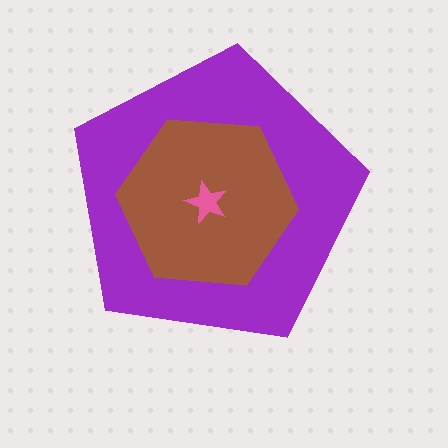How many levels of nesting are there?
3.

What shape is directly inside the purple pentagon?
The brown hexagon.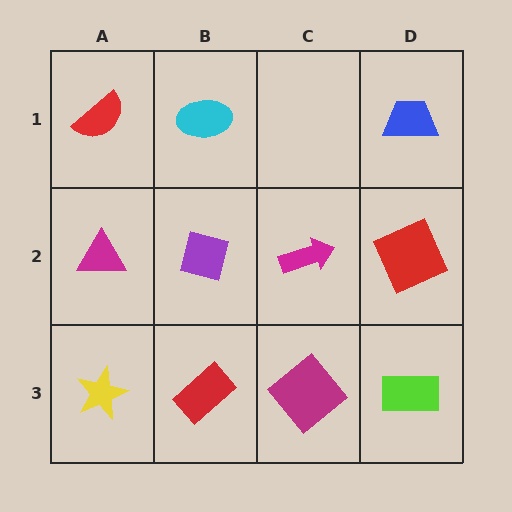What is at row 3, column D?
A lime rectangle.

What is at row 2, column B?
A purple square.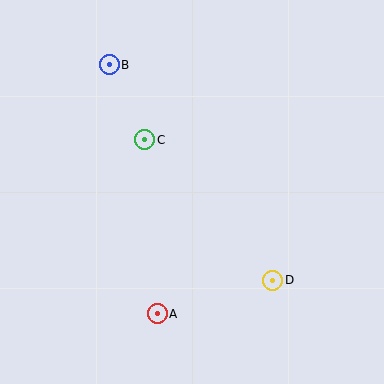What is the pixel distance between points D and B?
The distance between D and B is 270 pixels.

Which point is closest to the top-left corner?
Point B is closest to the top-left corner.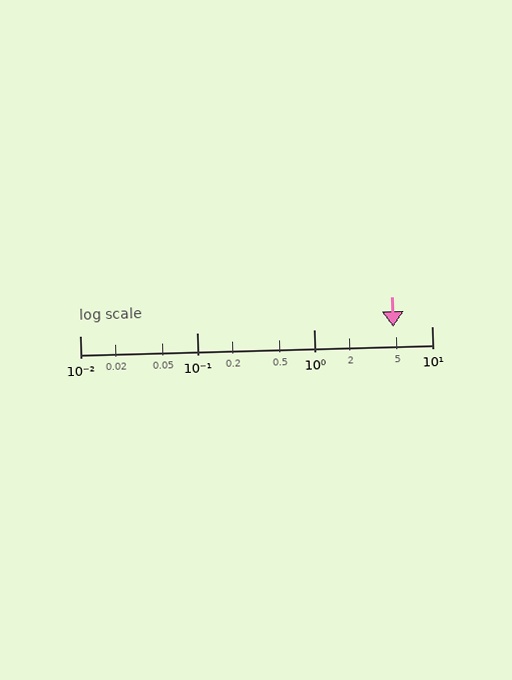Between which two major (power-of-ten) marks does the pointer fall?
The pointer is between 1 and 10.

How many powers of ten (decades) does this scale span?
The scale spans 3 decades, from 0.01 to 10.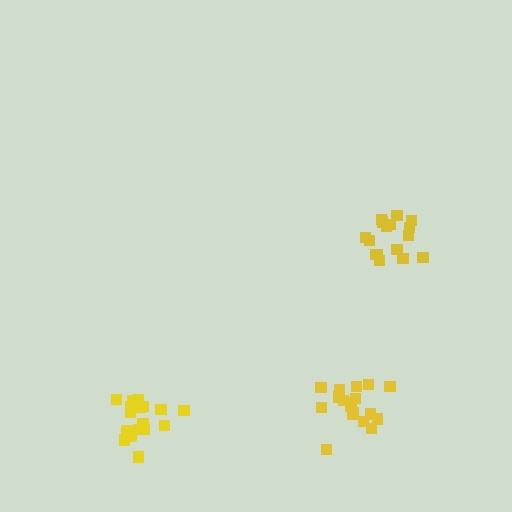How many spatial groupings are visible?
There are 3 spatial groupings.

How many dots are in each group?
Group 1: 18 dots, Group 2: 20 dots, Group 3: 16 dots (54 total).